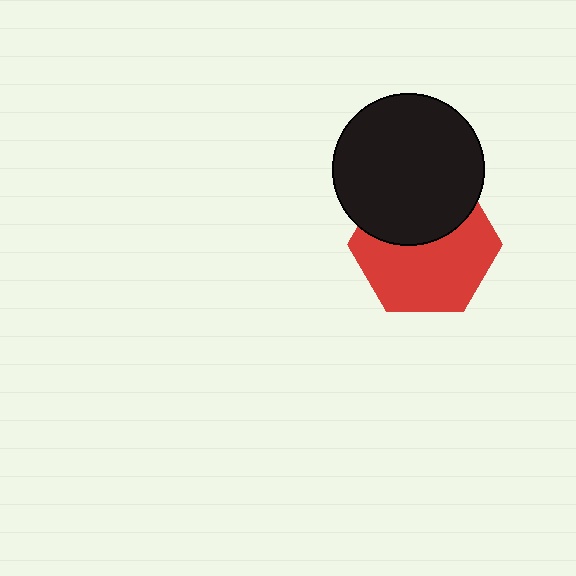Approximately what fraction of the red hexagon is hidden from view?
Roughly 40% of the red hexagon is hidden behind the black circle.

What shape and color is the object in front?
The object in front is a black circle.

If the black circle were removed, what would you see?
You would see the complete red hexagon.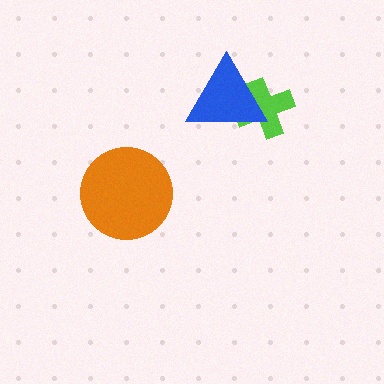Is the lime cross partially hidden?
Yes, it is partially covered by another shape.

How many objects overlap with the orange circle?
0 objects overlap with the orange circle.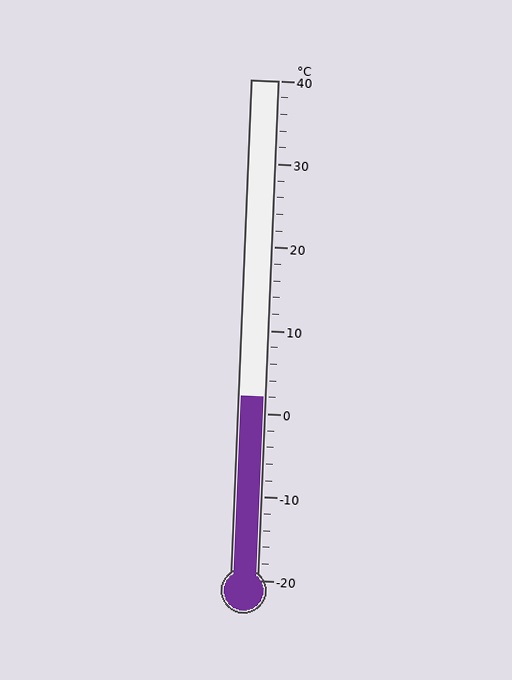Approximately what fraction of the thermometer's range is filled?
The thermometer is filled to approximately 35% of its range.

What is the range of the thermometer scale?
The thermometer scale ranges from -20°C to 40°C.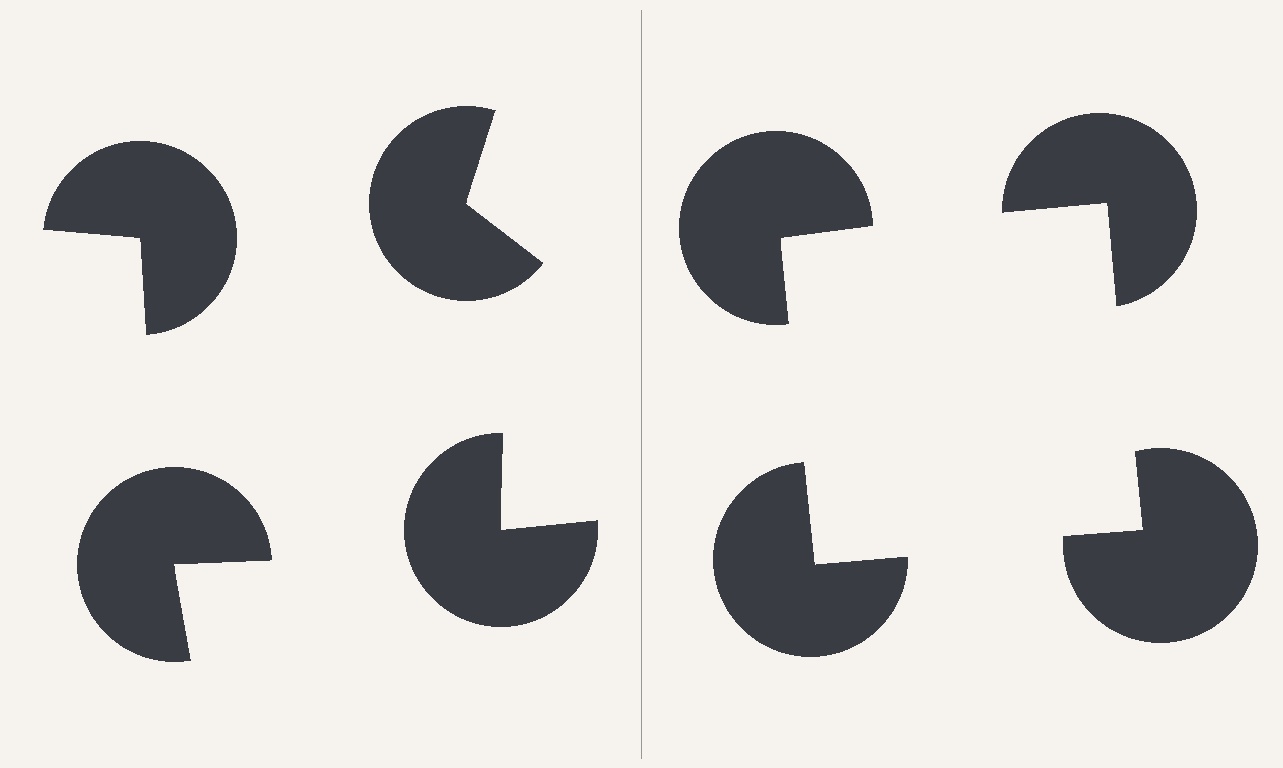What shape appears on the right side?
An illusory square.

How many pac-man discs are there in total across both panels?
8 — 4 on each side.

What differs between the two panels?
The pac-man discs are positioned identically on both sides; only the wedge orientations differ. On the right they align to a square; on the left they are misaligned.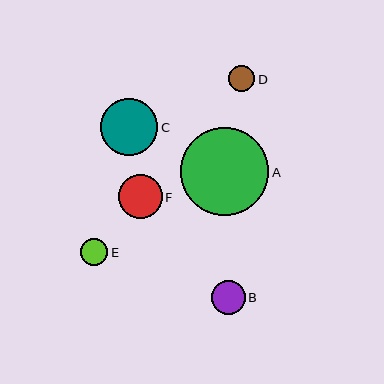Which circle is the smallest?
Circle D is the smallest with a size of approximately 26 pixels.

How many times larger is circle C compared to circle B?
Circle C is approximately 1.7 times the size of circle B.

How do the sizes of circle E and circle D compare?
Circle E and circle D are approximately the same size.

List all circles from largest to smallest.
From largest to smallest: A, C, F, B, E, D.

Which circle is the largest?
Circle A is the largest with a size of approximately 89 pixels.